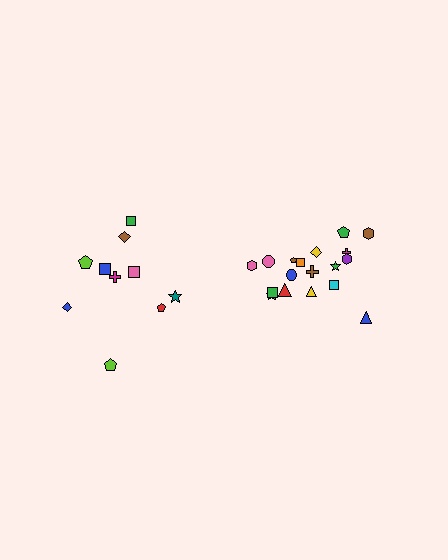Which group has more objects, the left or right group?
The right group.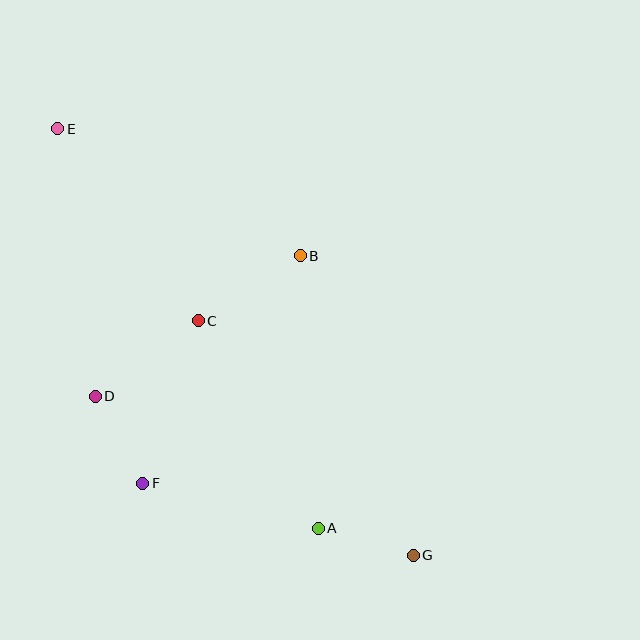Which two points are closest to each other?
Points A and G are closest to each other.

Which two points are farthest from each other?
Points E and G are farthest from each other.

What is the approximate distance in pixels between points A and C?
The distance between A and C is approximately 240 pixels.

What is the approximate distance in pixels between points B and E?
The distance between B and E is approximately 274 pixels.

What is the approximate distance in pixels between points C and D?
The distance between C and D is approximately 128 pixels.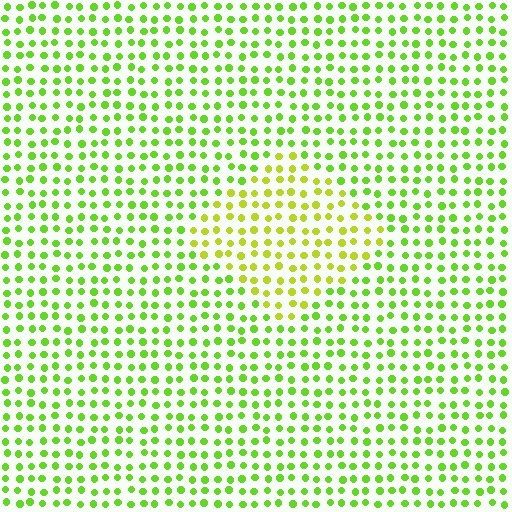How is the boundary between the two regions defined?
The boundary is defined purely by a slight shift in hue (about 29 degrees). Spacing, size, and orientation are identical on both sides.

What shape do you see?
I see a diamond.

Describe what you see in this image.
The image is filled with small lime elements in a uniform arrangement. A diamond-shaped region is visible where the elements are tinted to a slightly different hue, forming a subtle color boundary.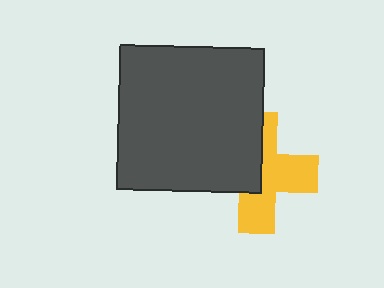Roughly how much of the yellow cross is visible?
About half of it is visible (roughly 54%).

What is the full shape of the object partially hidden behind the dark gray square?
The partially hidden object is a yellow cross.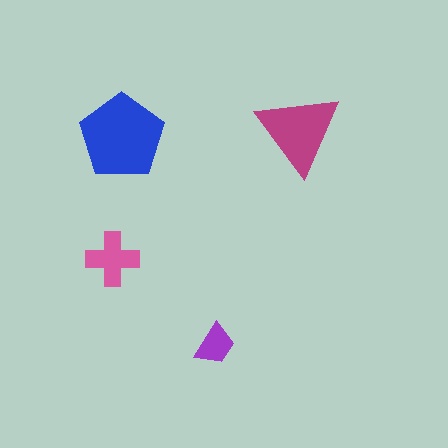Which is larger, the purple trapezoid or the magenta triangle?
The magenta triangle.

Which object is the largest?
The blue pentagon.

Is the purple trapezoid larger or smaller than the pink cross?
Smaller.